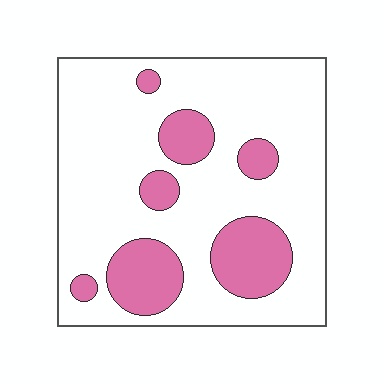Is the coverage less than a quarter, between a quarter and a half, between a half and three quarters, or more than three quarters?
Less than a quarter.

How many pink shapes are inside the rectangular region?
7.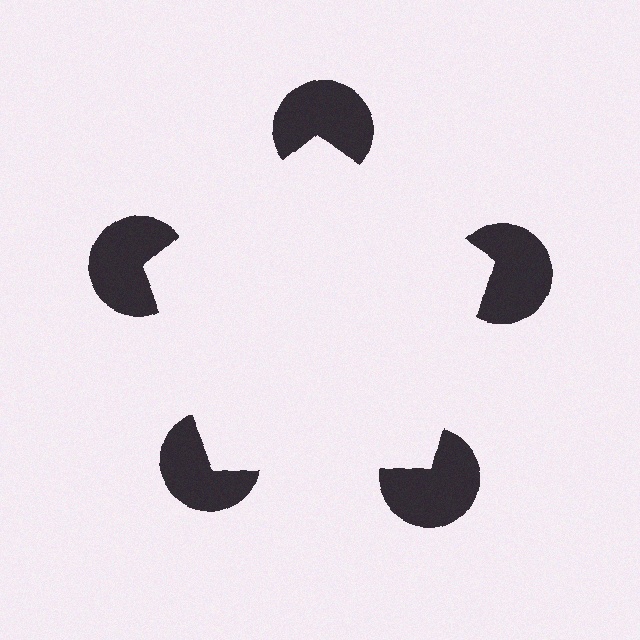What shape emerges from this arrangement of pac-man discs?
An illusory pentagon — its edges are inferred from the aligned wedge cuts in the pac-man discs, not physically drawn.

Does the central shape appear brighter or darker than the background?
It typically appears slightly brighter than the background, even though no actual brightness change is drawn.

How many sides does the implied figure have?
5 sides.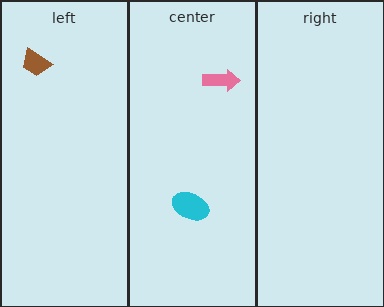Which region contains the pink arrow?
The center region.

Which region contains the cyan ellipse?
The center region.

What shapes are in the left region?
The brown trapezoid.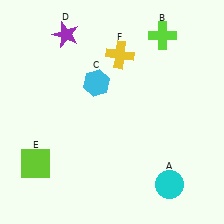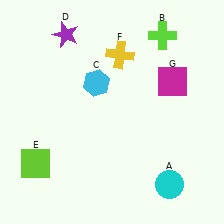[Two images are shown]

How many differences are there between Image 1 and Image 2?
There is 1 difference between the two images.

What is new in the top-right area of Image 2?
A magenta square (G) was added in the top-right area of Image 2.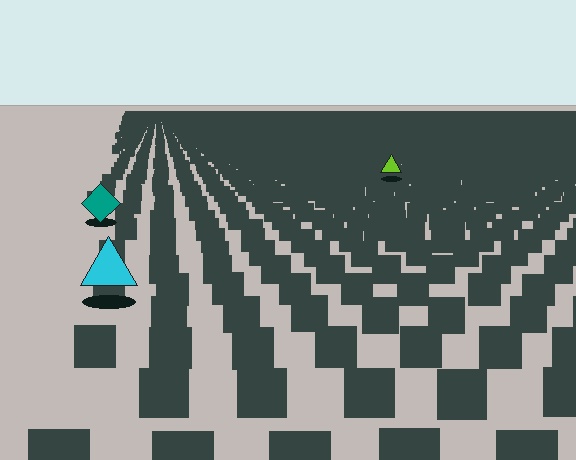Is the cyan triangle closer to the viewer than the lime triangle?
Yes. The cyan triangle is closer — you can tell from the texture gradient: the ground texture is coarser near it.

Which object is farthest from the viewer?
The lime triangle is farthest from the viewer. It appears smaller and the ground texture around it is denser.